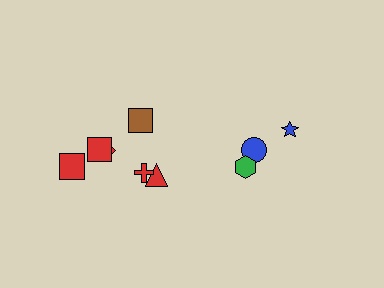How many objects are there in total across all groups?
There are 9 objects.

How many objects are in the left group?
There are 6 objects.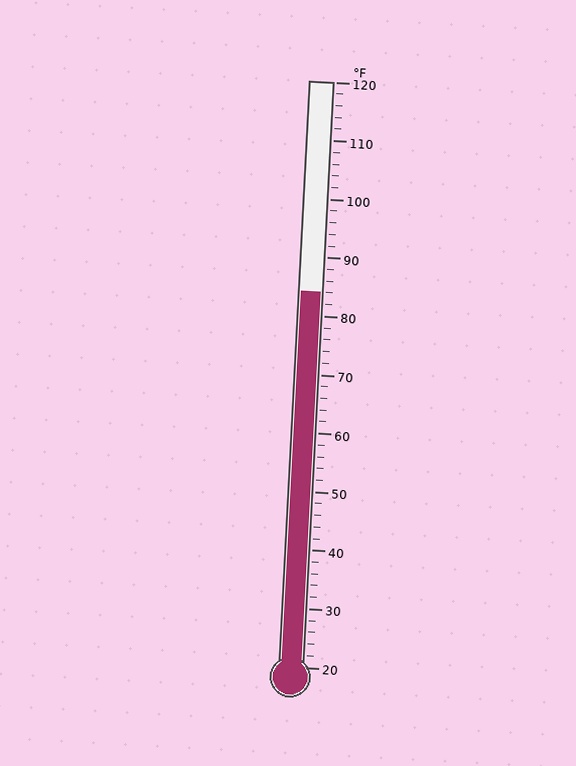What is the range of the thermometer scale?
The thermometer scale ranges from 20°F to 120°F.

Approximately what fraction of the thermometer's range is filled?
The thermometer is filled to approximately 65% of its range.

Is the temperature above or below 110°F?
The temperature is below 110°F.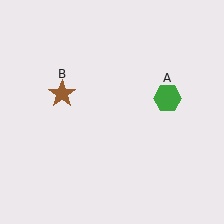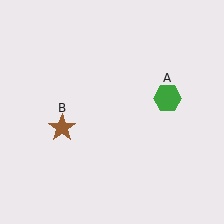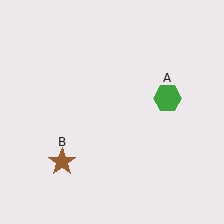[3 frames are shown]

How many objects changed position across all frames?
1 object changed position: brown star (object B).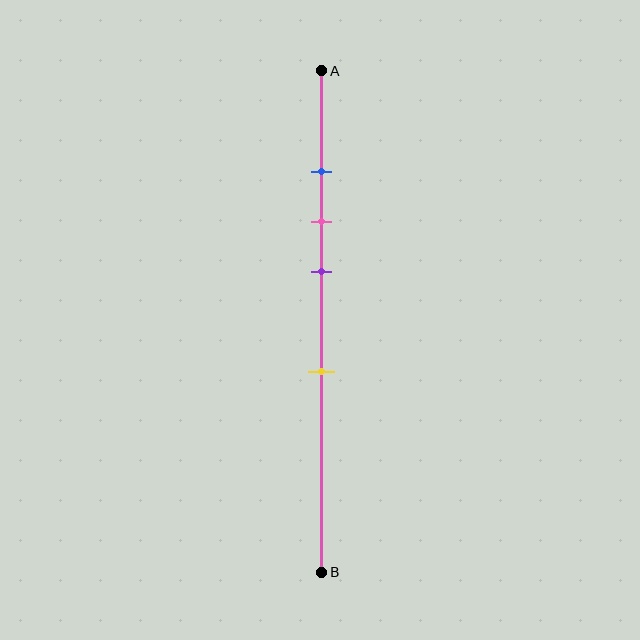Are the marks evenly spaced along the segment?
No, the marks are not evenly spaced.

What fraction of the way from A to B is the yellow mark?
The yellow mark is approximately 60% (0.6) of the way from A to B.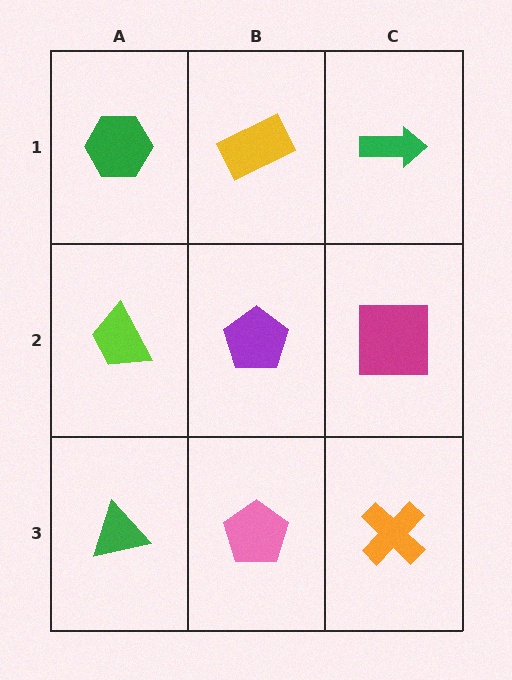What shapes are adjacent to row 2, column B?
A yellow rectangle (row 1, column B), a pink pentagon (row 3, column B), a lime trapezoid (row 2, column A), a magenta square (row 2, column C).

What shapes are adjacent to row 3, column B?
A purple pentagon (row 2, column B), a green triangle (row 3, column A), an orange cross (row 3, column C).